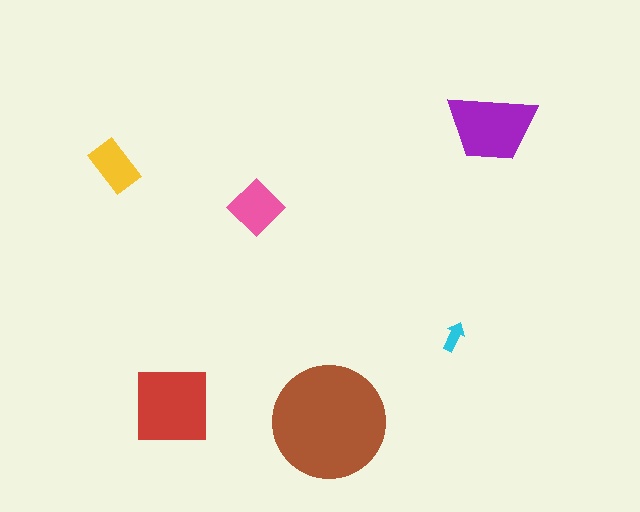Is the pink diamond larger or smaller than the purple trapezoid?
Smaller.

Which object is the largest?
The brown circle.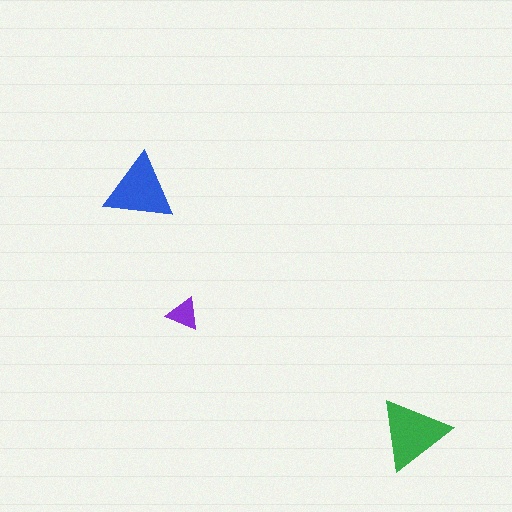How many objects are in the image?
There are 3 objects in the image.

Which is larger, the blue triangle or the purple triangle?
The blue one.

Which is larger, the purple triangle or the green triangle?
The green one.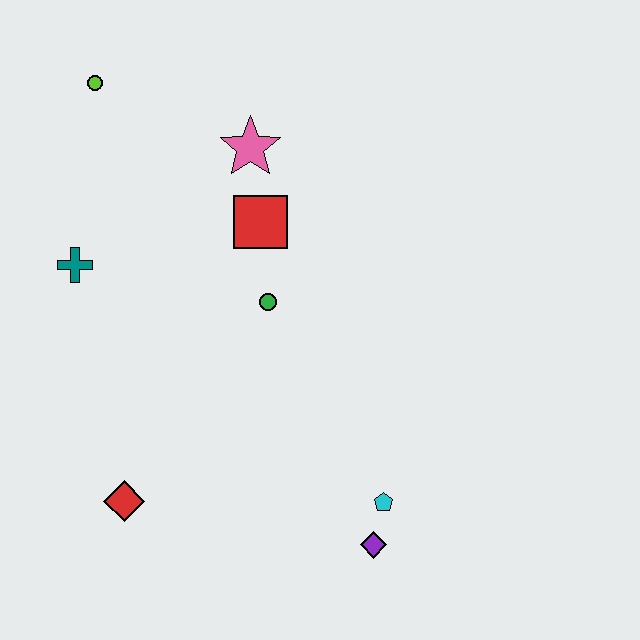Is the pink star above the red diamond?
Yes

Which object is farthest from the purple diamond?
The lime circle is farthest from the purple diamond.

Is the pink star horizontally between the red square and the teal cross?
Yes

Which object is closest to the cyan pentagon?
The purple diamond is closest to the cyan pentagon.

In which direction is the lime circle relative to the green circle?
The lime circle is above the green circle.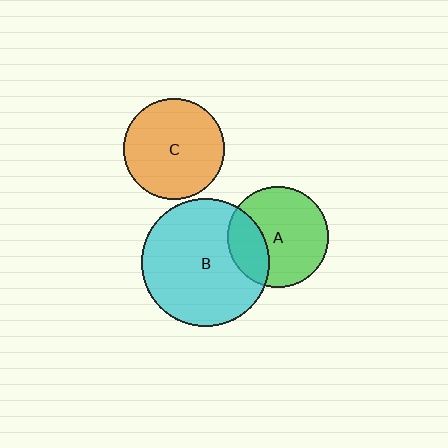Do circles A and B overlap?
Yes.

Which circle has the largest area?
Circle B (cyan).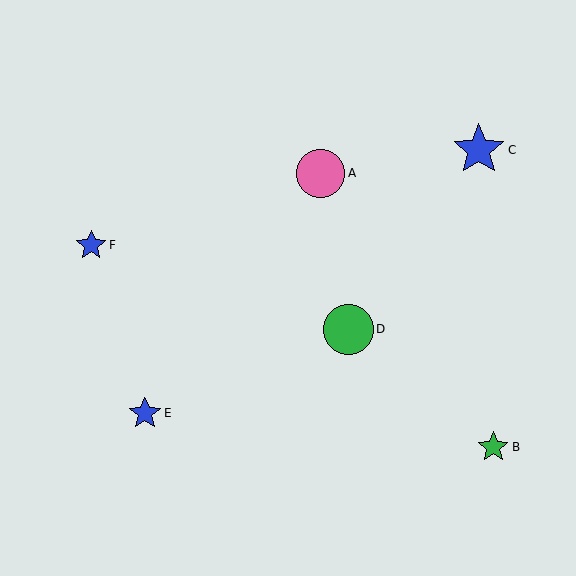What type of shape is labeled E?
Shape E is a blue star.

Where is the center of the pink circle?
The center of the pink circle is at (321, 173).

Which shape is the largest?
The blue star (labeled C) is the largest.